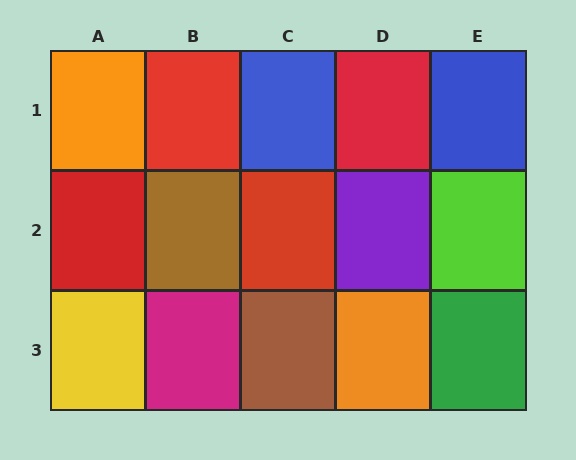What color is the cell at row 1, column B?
Red.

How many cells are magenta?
1 cell is magenta.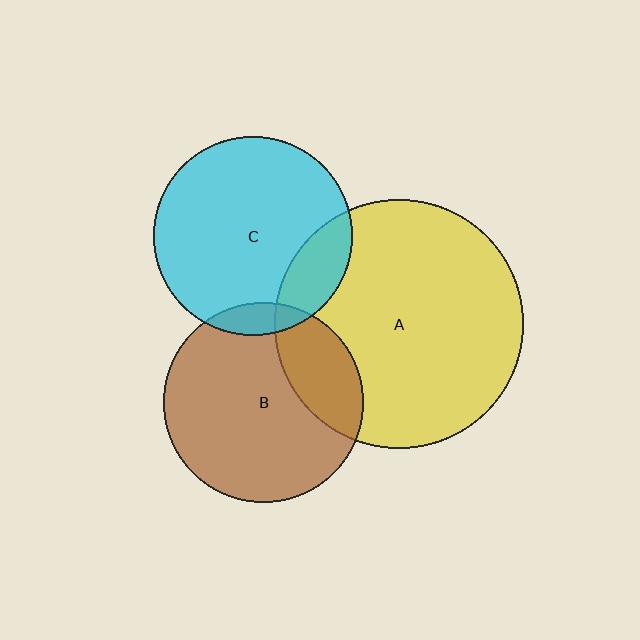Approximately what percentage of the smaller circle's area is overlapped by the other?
Approximately 15%.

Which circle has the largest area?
Circle A (yellow).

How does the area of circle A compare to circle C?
Approximately 1.6 times.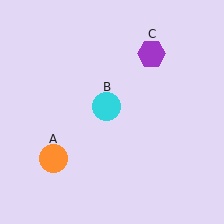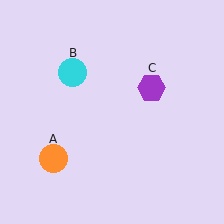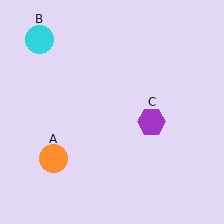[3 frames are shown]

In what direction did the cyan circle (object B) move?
The cyan circle (object B) moved up and to the left.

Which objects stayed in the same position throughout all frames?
Orange circle (object A) remained stationary.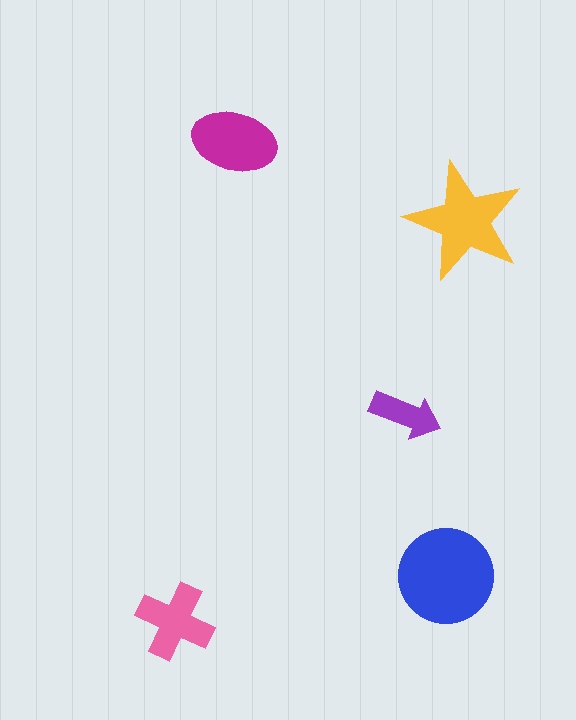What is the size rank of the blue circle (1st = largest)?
1st.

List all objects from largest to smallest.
The blue circle, the yellow star, the magenta ellipse, the pink cross, the purple arrow.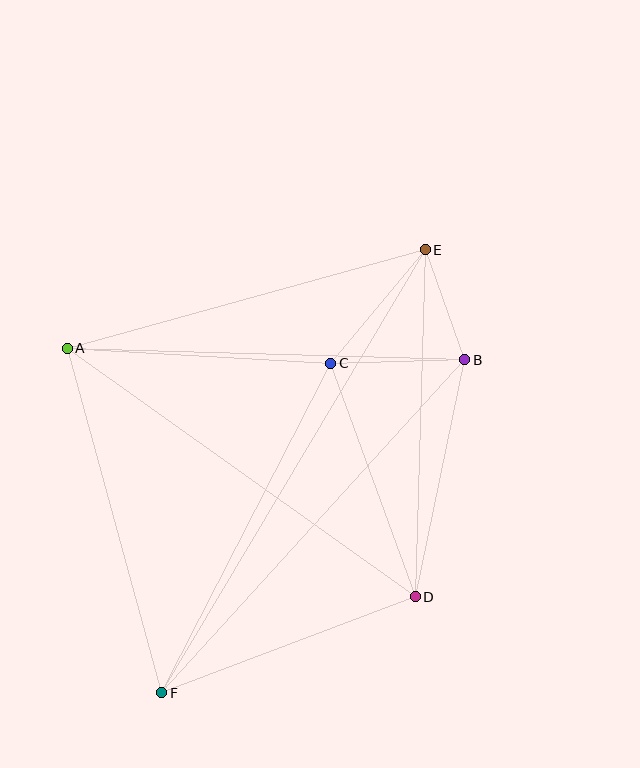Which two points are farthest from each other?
Points E and F are farthest from each other.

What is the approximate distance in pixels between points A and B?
The distance between A and B is approximately 398 pixels.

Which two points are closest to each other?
Points B and E are closest to each other.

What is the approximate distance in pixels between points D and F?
The distance between D and F is approximately 271 pixels.